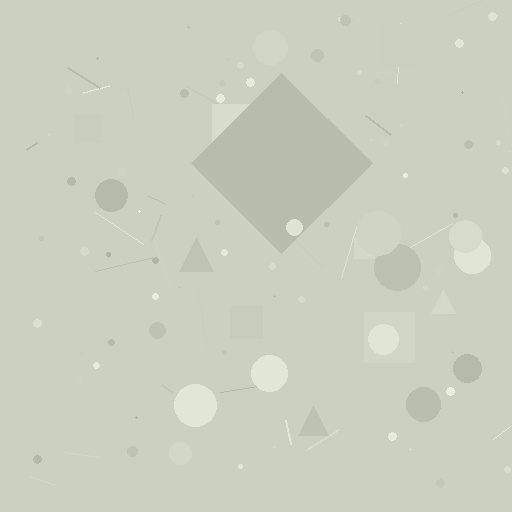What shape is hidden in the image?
A diamond is hidden in the image.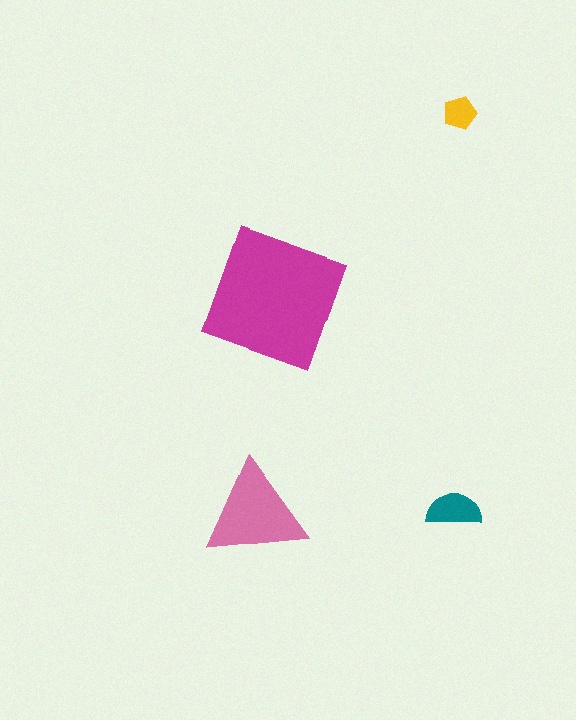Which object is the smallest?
The yellow pentagon.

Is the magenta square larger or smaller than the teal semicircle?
Larger.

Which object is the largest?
The magenta square.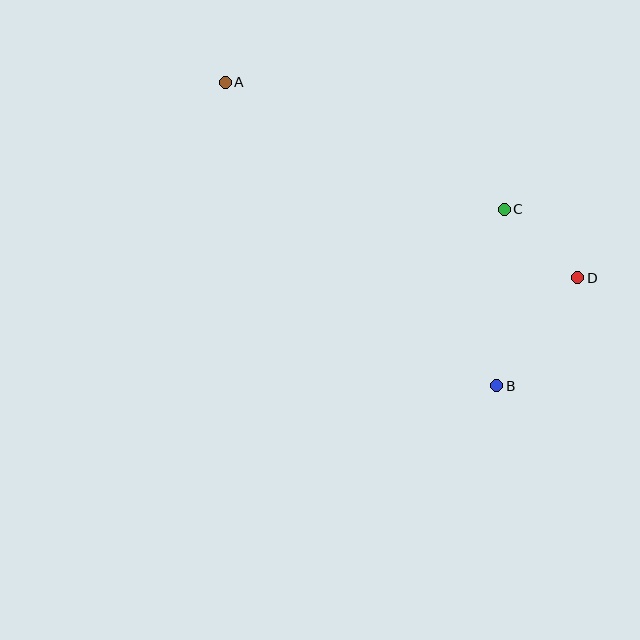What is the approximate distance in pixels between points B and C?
The distance between B and C is approximately 177 pixels.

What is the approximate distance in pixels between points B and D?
The distance between B and D is approximately 135 pixels.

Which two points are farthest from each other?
Points A and B are farthest from each other.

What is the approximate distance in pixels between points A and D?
The distance between A and D is approximately 403 pixels.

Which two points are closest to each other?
Points C and D are closest to each other.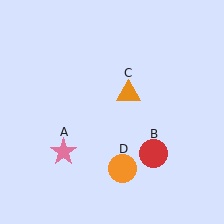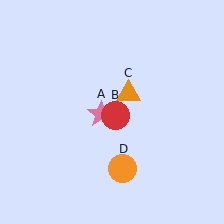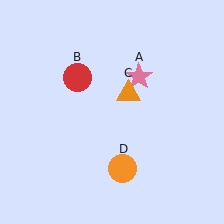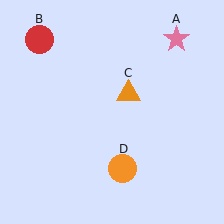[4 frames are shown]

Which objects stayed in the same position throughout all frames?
Orange triangle (object C) and orange circle (object D) remained stationary.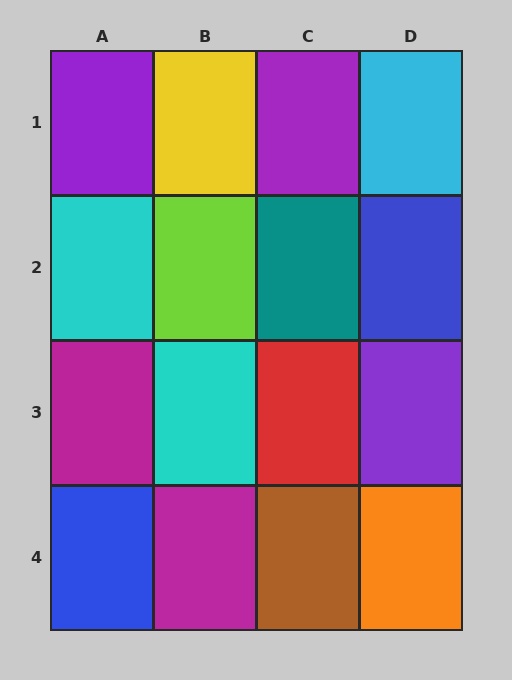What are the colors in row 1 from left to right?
Purple, yellow, purple, cyan.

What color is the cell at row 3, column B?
Cyan.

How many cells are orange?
1 cell is orange.